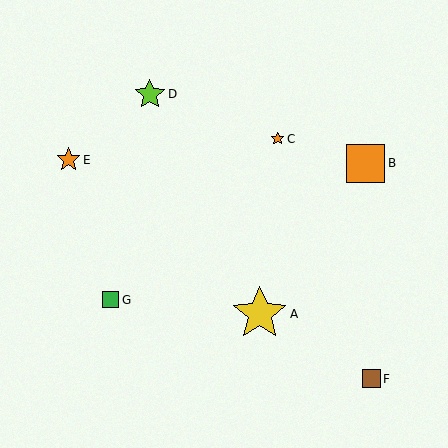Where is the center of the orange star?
The center of the orange star is at (277, 139).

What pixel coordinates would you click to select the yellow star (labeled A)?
Click at (260, 314) to select the yellow star A.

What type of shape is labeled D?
Shape D is a lime star.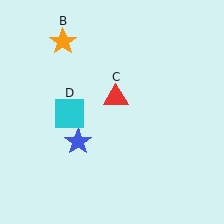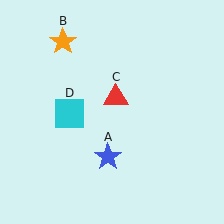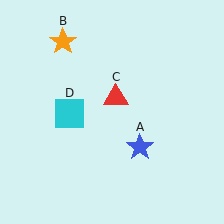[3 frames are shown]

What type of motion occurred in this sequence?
The blue star (object A) rotated counterclockwise around the center of the scene.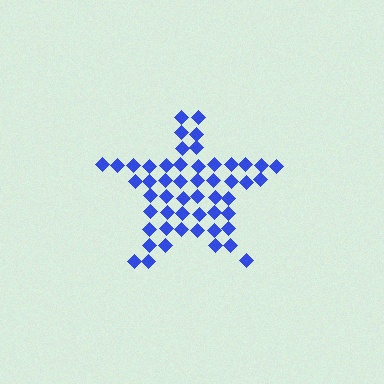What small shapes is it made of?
It is made of small diamonds.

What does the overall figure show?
The overall figure shows a star.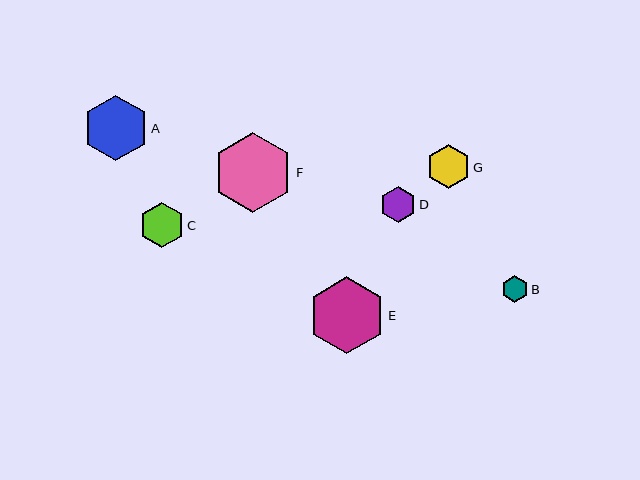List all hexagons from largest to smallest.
From largest to smallest: F, E, A, C, G, D, B.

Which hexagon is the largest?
Hexagon F is the largest with a size of approximately 80 pixels.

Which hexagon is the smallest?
Hexagon B is the smallest with a size of approximately 26 pixels.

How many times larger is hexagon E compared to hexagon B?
Hexagon E is approximately 2.9 times the size of hexagon B.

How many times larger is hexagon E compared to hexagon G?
Hexagon E is approximately 1.8 times the size of hexagon G.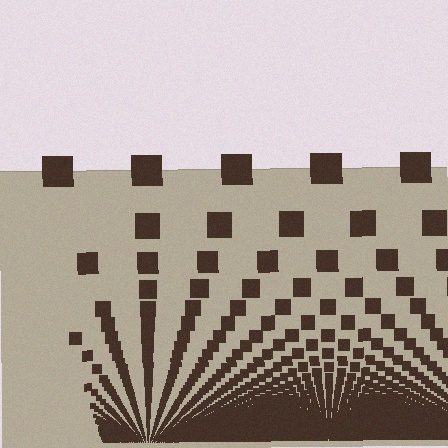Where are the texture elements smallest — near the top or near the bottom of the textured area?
Near the bottom.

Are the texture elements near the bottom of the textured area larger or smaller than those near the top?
Smaller. The gradient is inverted — elements near the bottom are smaller and denser.